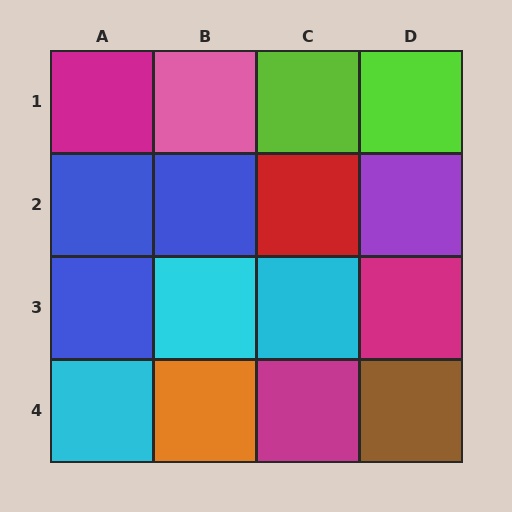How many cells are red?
1 cell is red.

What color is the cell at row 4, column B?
Orange.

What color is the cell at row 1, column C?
Lime.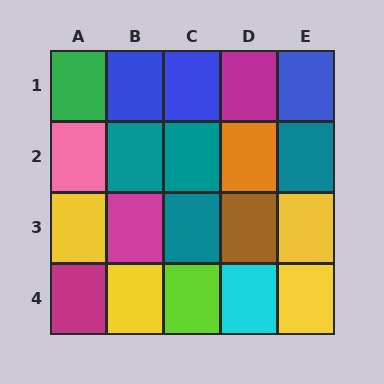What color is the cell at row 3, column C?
Teal.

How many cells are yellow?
4 cells are yellow.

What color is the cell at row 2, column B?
Teal.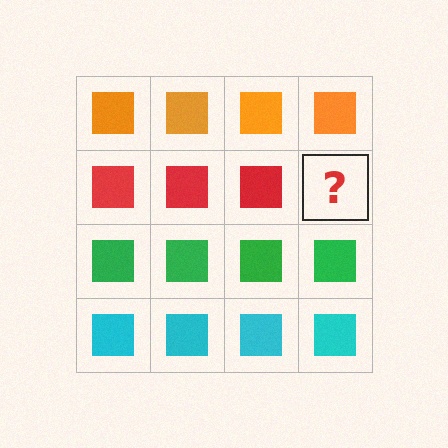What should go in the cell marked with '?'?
The missing cell should contain a red square.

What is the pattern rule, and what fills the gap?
The rule is that each row has a consistent color. The gap should be filled with a red square.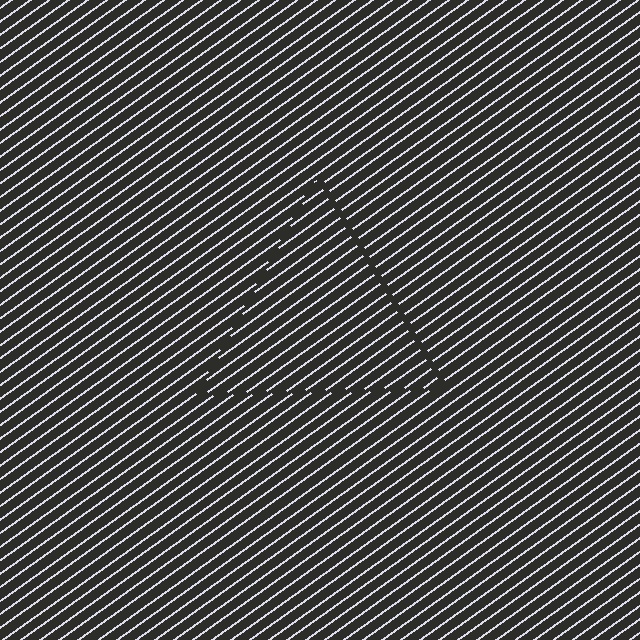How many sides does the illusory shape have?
3 sides — the line-ends trace a triangle.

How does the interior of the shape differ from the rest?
The interior of the shape contains the same grating, shifted by half a period — the contour is defined by the phase discontinuity where line-ends from the inner and outer gratings abut.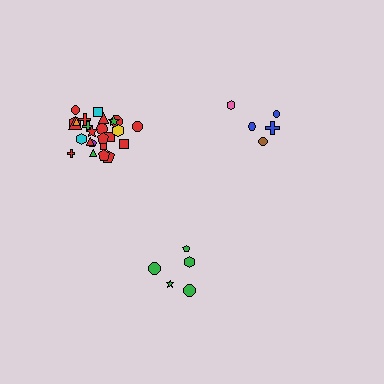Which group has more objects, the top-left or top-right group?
The top-left group.